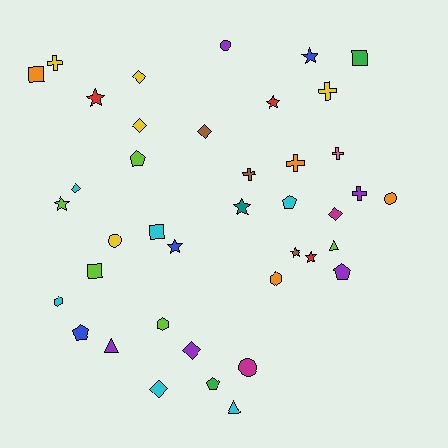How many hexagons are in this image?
There are 3 hexagons.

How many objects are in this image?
There are 40 objects.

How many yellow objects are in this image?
There are 5 yellow objects.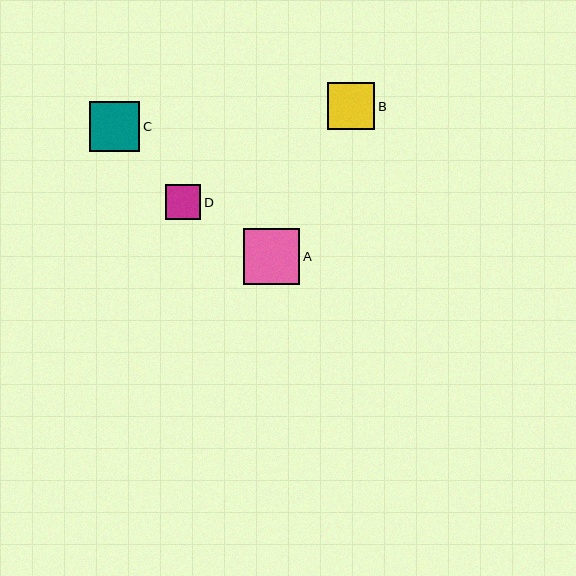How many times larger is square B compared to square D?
Square B is approximately 1.3 times the size of square D.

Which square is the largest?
Square A is the largest with a size of approximately 56 pixels.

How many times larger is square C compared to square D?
Square C is approximately 1.4 times the size of square D.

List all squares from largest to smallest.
From largest to smallest: A, C, B, D.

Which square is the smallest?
Square D is the smallest with a size of approximately 35 pixels.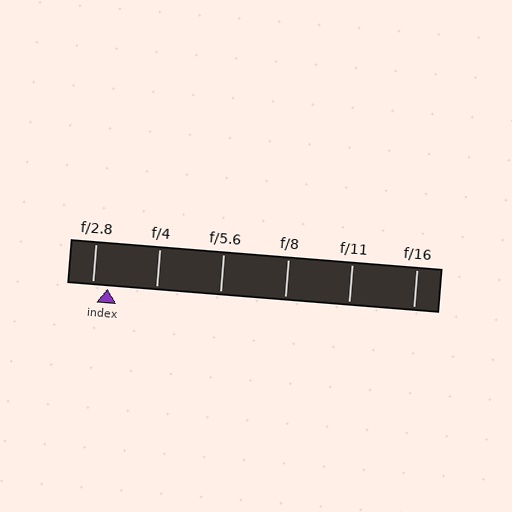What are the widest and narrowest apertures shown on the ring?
The widest aperture shown is f/2.8 and the narrowest is f/16.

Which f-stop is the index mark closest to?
The index mark is closest to f/2.8.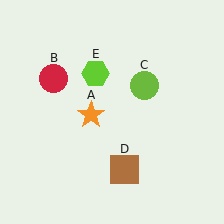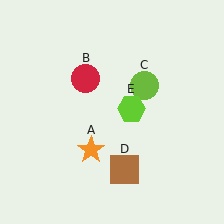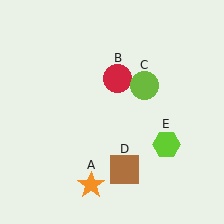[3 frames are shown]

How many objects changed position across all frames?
3 objects changed position: orange star (object A), red circle (object B), lime hexagon (object E).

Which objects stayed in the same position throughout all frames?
Lime circle (object C) and brown square (object D) remained stationary.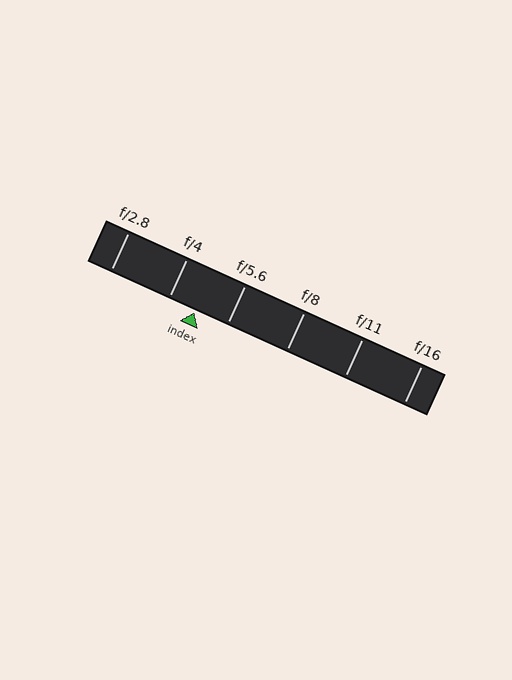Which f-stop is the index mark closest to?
The index mark is closest to f/4.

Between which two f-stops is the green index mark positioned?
The index mark is between f/4 and f/5.6.